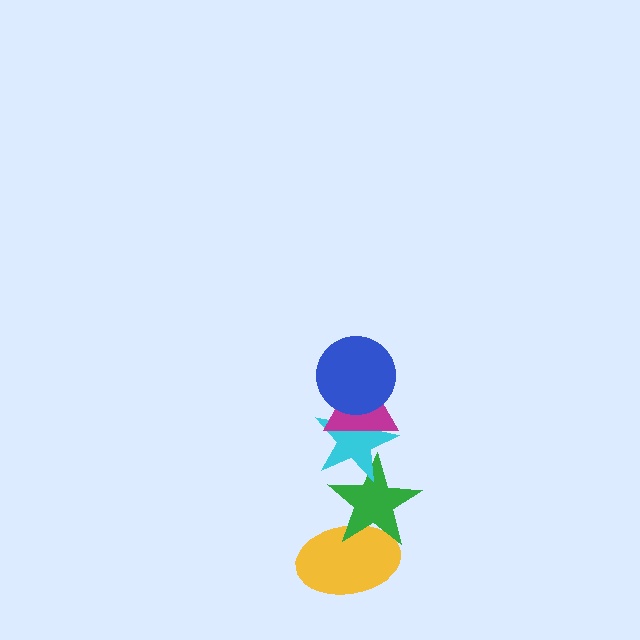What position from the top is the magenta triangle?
The magenta triangle is 2nd from the top.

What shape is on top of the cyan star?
The magenta triangle is on top of the cyan star.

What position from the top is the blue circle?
The blue circle is 1st from the top.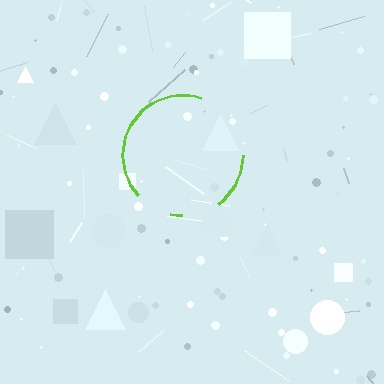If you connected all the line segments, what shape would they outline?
They would outline a circle.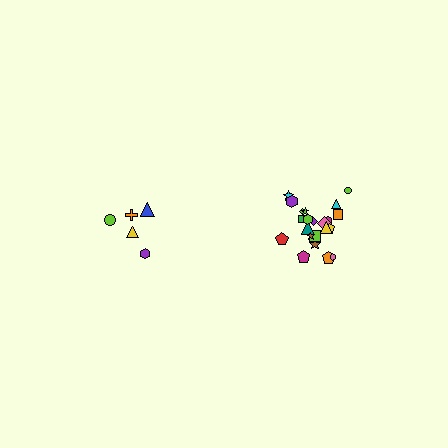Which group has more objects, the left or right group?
The right group.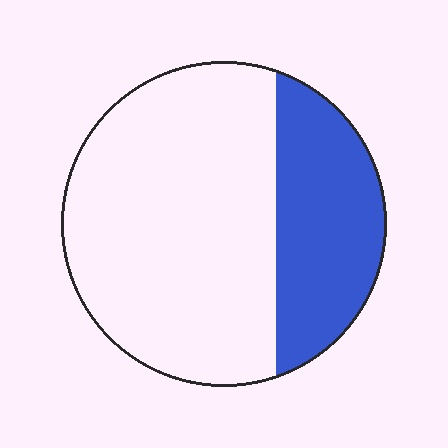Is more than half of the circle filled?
No.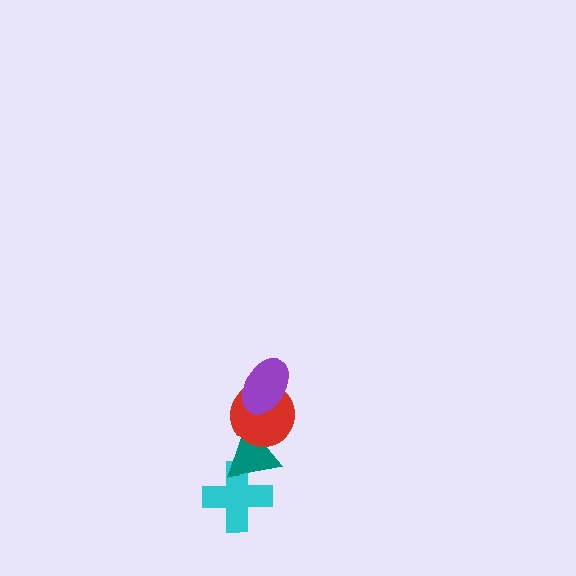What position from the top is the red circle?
The red circle is 2nd from the top.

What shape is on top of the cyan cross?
The teal triangle is on top of the cyan cross.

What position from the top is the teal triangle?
The teal triangle is 3rd from the top.